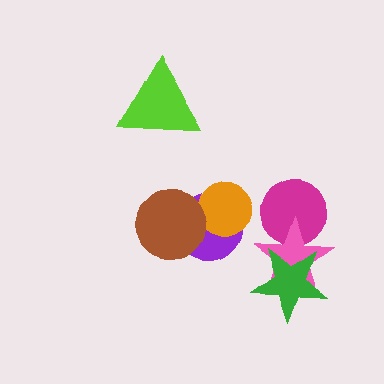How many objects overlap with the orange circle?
2 objects overlap with the orange circle.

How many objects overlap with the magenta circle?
1 object overlaps with the magenta circle.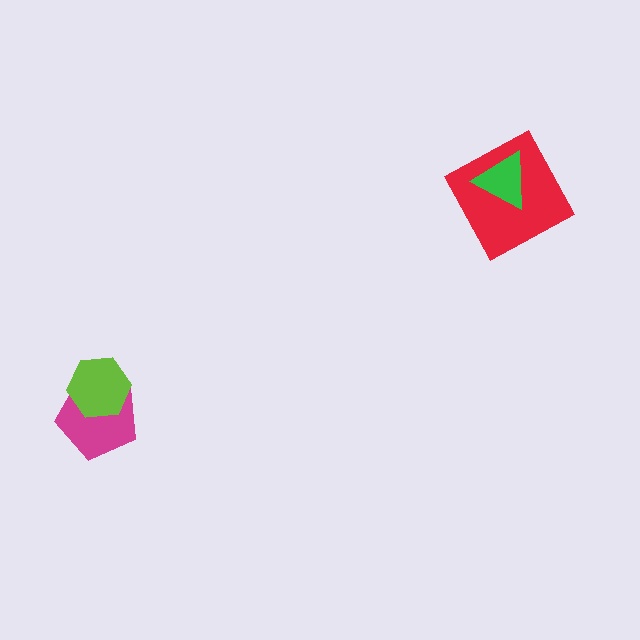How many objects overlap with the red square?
1 object overlaps with the red square.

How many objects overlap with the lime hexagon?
1 object overlaps with the lime hexagon.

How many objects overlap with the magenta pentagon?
1 object overlaps with the magenta pentagon.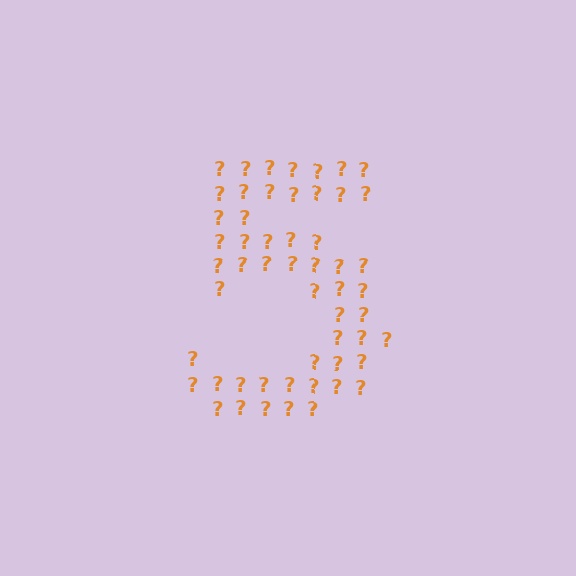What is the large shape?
The large shape is the digit 5.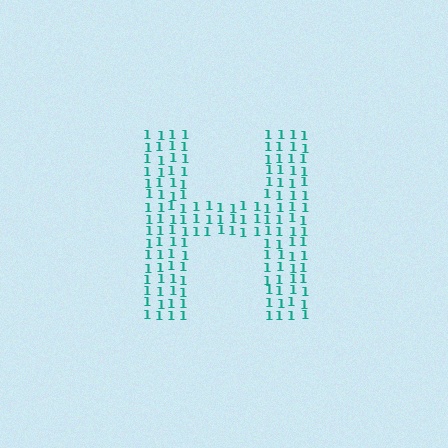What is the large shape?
The large shape is the letter H.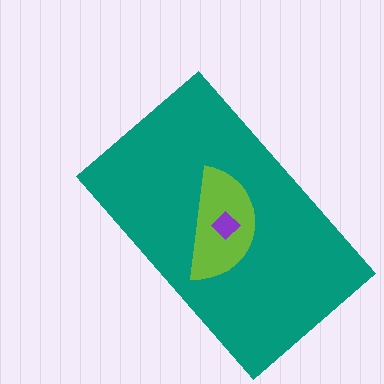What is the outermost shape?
The teal rectangle.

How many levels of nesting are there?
3.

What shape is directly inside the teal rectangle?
The lime semicircle.